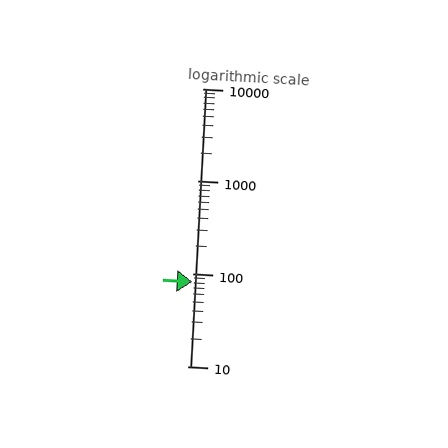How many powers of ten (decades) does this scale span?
The scale spans 3 decades, from 10 to 10000.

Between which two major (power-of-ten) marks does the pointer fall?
The pointer is between 10 and 100.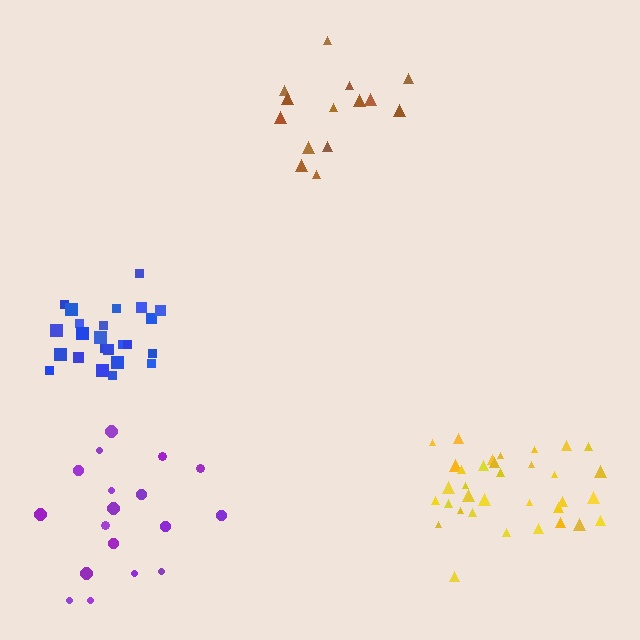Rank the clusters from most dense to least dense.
yellow, blue, brown, purple.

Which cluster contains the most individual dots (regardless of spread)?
Yellow (34).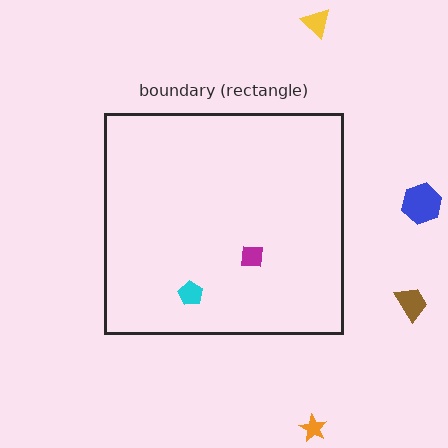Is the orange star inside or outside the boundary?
Outside.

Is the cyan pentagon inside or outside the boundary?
Inside.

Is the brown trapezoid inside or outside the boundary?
Outside.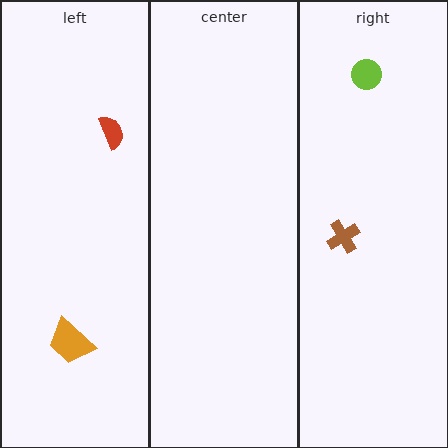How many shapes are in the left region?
2.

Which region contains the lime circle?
The right region.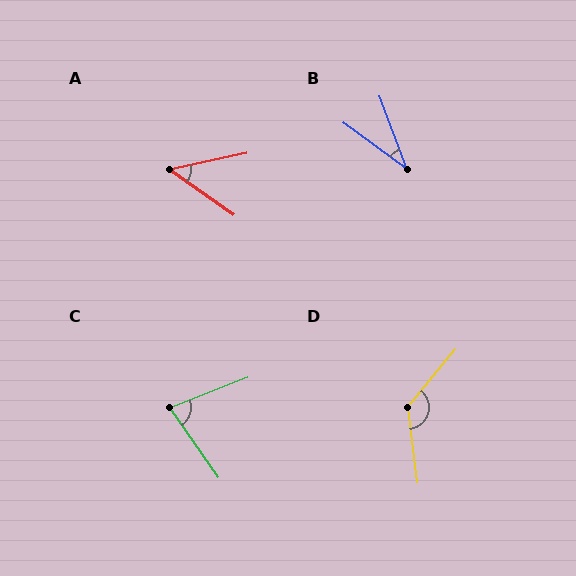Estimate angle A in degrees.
Approximately 47 degrees.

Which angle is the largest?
D, at approximately 133 degrees.